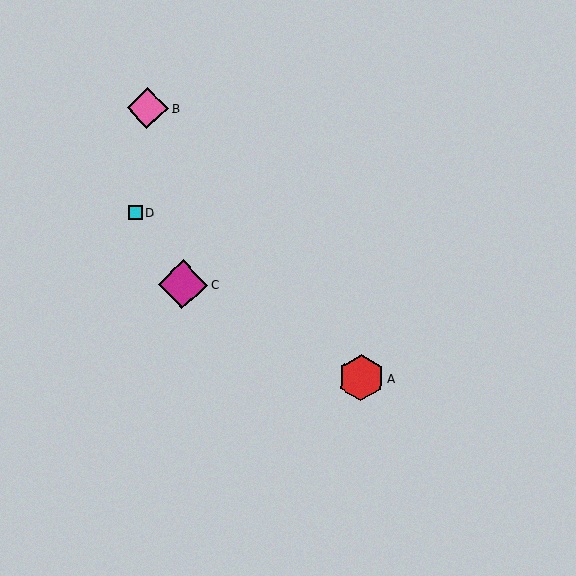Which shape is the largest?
The magenta diamond (labeled C) is the largest.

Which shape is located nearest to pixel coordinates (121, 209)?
The cyan square (labeled D) at (135, 213) is nearest to that location.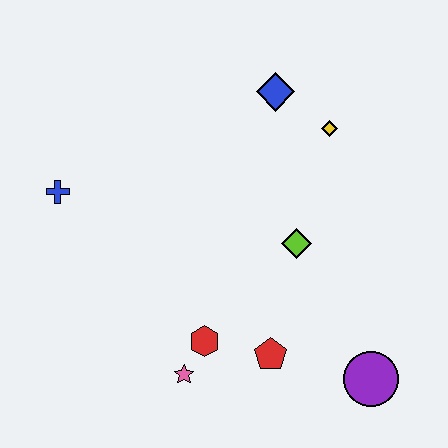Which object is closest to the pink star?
The red hexagon is closest to the pink star.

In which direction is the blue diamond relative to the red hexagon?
The blue diamond is above the red hexagon.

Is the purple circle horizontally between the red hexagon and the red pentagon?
No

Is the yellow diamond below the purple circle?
No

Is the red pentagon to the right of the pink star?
Yes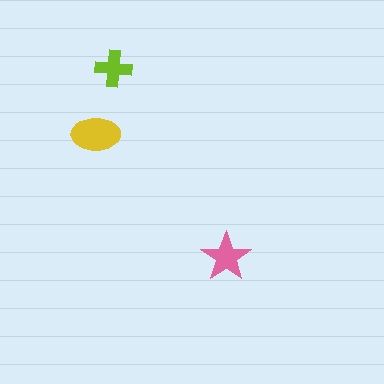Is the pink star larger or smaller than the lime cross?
Larger.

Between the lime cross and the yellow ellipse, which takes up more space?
The yellow ellipse.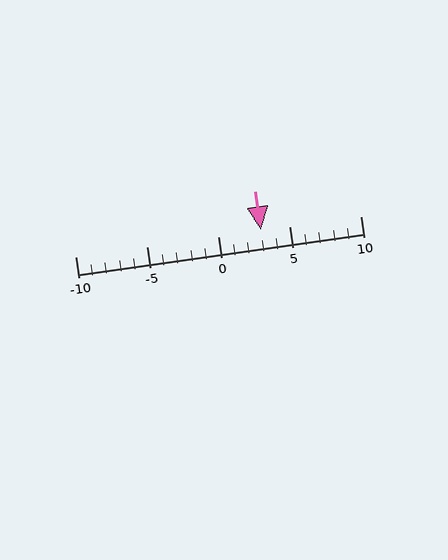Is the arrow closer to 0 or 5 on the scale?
The arrow is closer to 5.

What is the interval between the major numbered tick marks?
The major tick marks are spaced 5 units apart.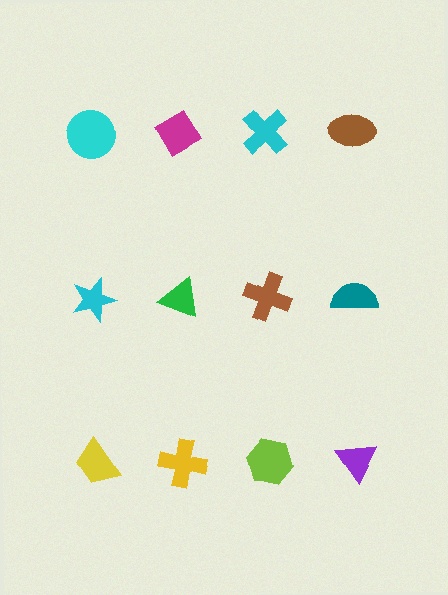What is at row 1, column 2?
A magenta diamond.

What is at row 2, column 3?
A brown cross.